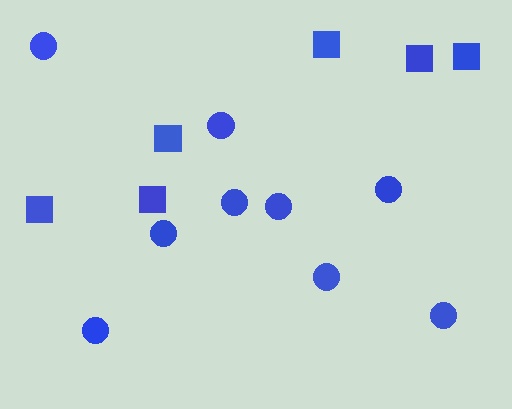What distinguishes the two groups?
There are 2 groups: one group of squares (6) and one group of circles (9).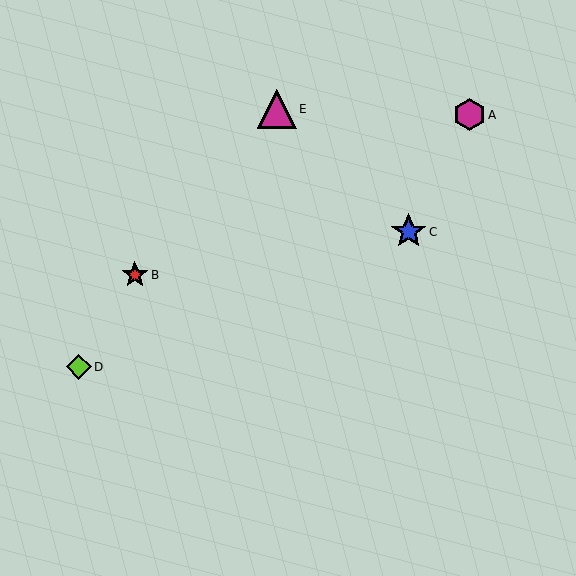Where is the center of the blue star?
The center of the blue star is at (409, 232).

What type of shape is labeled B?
Shape B is a red star.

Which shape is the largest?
The magenta triangle (labeled E) is the largest.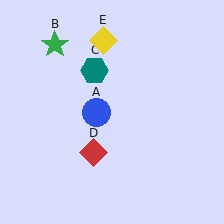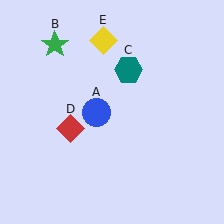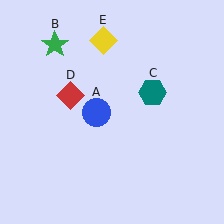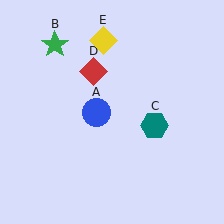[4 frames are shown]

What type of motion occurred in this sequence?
The teal hexagon (object C), red diamond (object D) rotated clockwise around the center of the scene.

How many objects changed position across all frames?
2 objects changed position: teal hexagon (object C), red diamond (object D).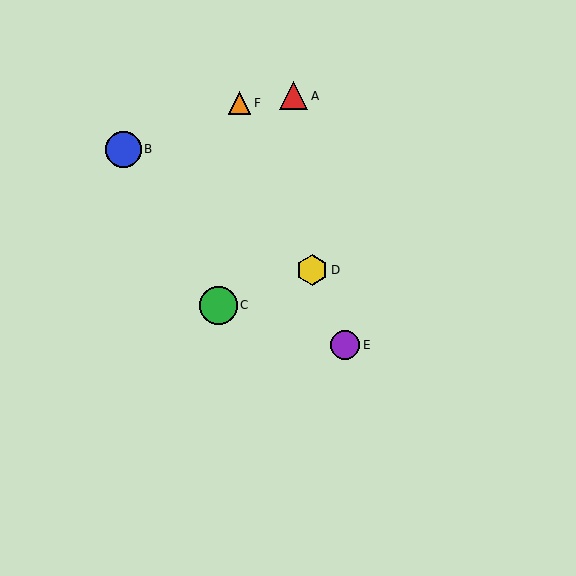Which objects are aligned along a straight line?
Objects D, E, F are aligned along a straight line.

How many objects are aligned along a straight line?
3 objects (D, E, F) are aligned along a straight line.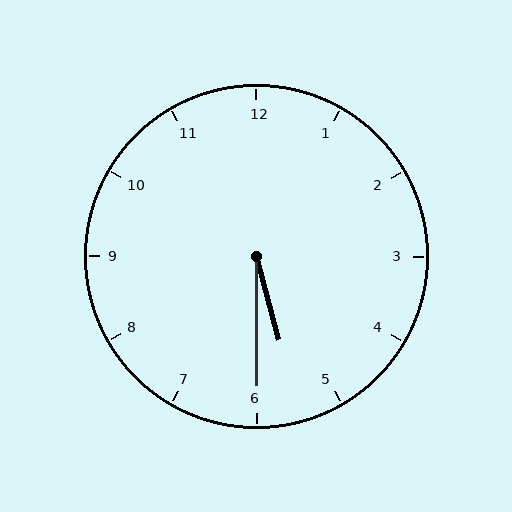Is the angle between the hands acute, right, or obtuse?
It is acute.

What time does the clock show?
5:30.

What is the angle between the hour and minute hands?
Approximately 15 degrees.